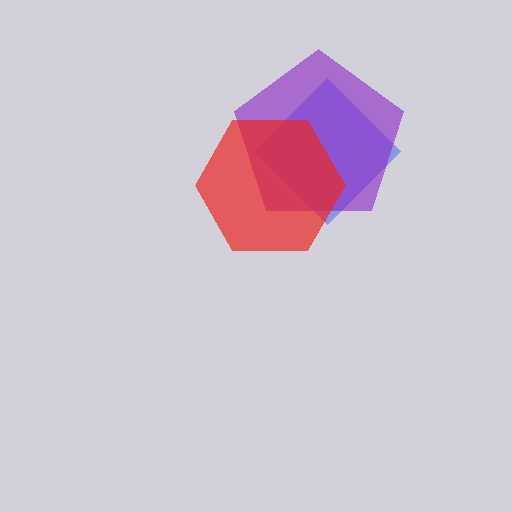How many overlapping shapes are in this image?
There are 3 overlapping shapes in the image.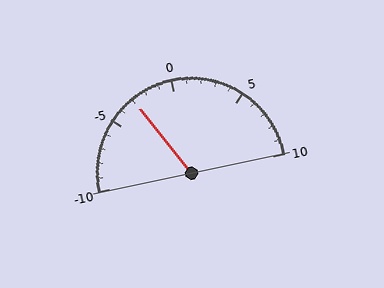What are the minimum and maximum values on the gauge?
The gauge ranges from -10 to 10.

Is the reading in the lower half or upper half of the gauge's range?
The reading is in the lower half of the range (-10 to 10).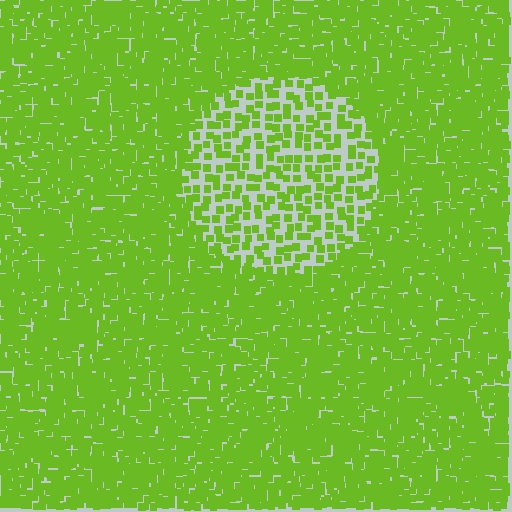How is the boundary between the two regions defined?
The boundary is defined by a change in element density (approximately 2.4x ratio). All elements are the same color, size, and shape.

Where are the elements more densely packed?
The elements are more densely packed outside the circle boundary.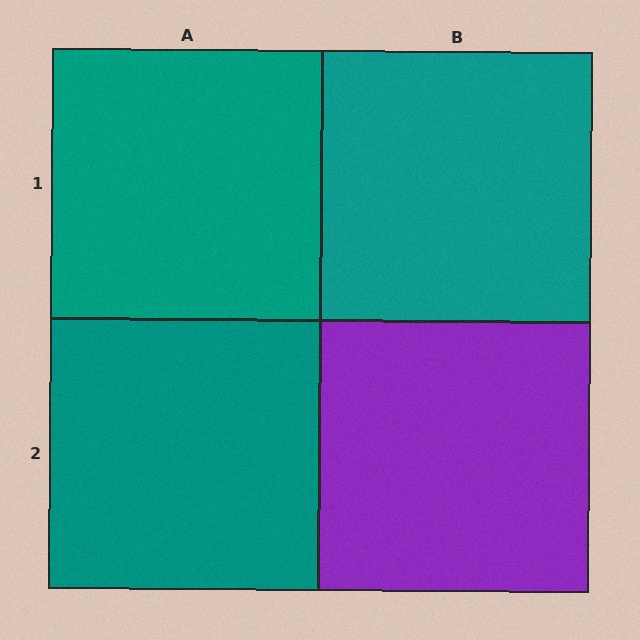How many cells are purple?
1 cell is purple.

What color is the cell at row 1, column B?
Teal.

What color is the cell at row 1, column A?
Teal.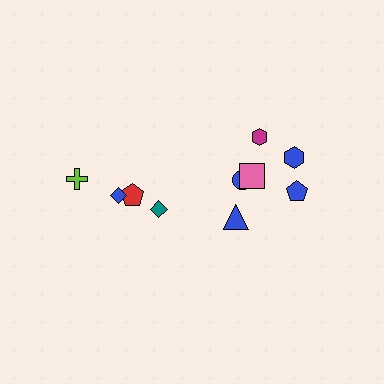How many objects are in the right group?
There are 6 objects.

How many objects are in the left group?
There are 4 objects.